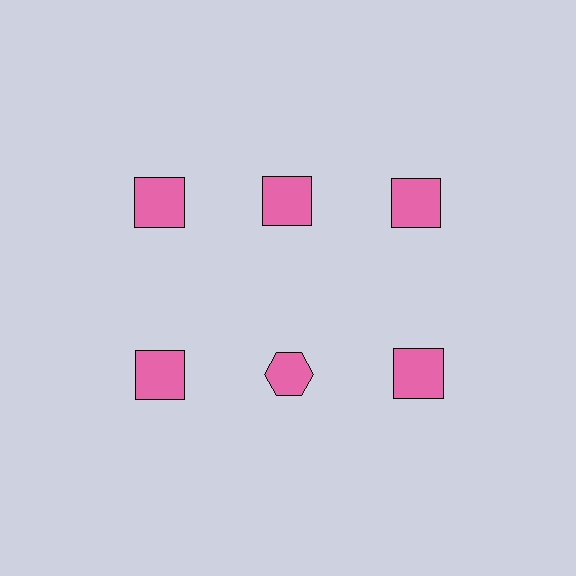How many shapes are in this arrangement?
There are 6 shapes arranged in a grid pattern.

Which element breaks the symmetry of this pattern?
The pink hexagon in the second row, second from left column breaks the symmetry. All other shapes are pink squares.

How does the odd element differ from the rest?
It has a different shape: hexagon instead of square.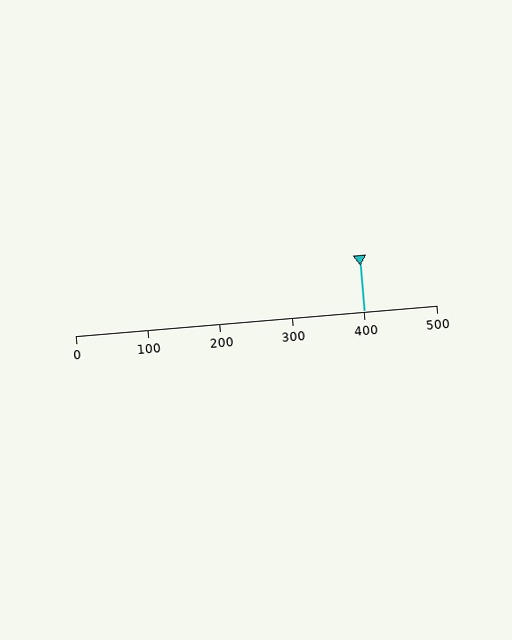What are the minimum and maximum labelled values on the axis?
The axis runs from 0 to 500.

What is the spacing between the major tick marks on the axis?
The major ticks are spaced 100 apart.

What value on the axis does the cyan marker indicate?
The marker indicates approximately 400.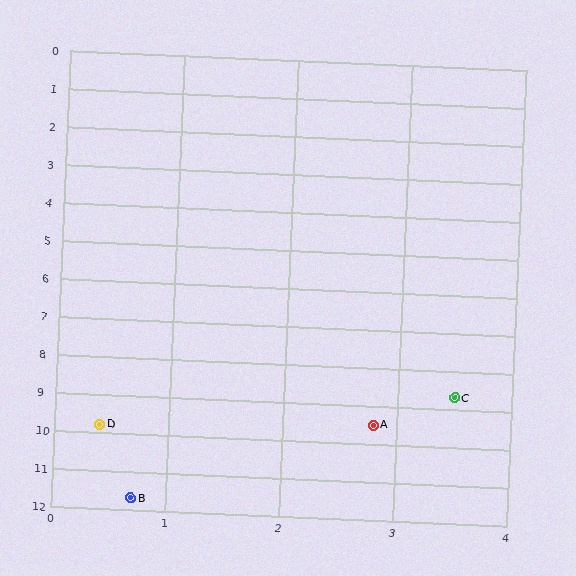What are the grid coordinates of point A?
Point A is at approximately (2.8, 9.5).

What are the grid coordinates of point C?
Point C is at approximately (3.5, 8.7).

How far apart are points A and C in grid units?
Points A and C are about 1.1 grid units apart.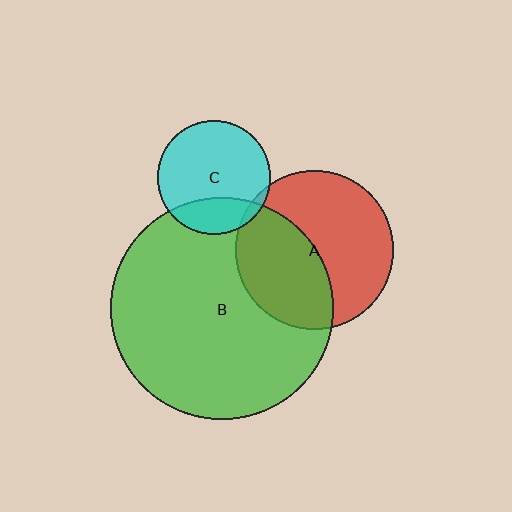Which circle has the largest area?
Circle B (green).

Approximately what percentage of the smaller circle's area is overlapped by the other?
Approximately 25%.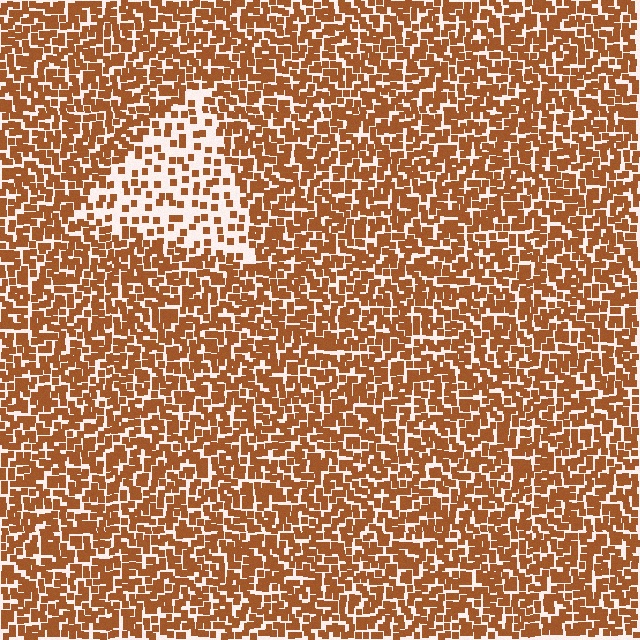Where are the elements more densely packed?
The elements are more densely packed outside the triangle boundary.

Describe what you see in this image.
The image contains small brown elements arranged at two different densities. A triangle-shaped region is visible where the elements are less densely packed than the surrounding area.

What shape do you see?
I see a triangle.